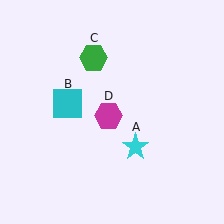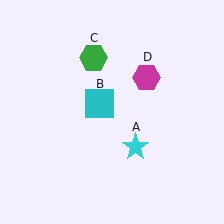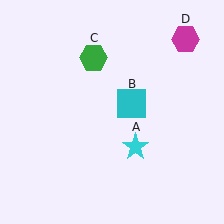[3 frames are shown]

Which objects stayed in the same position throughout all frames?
Cyan star (object A) and green hexagon (object C) remained stationary.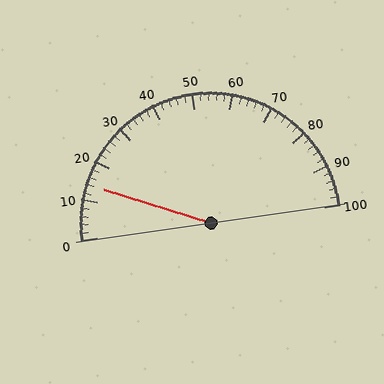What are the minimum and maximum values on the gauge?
The gauge ranges from 0 to 100.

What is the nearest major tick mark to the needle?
The nearest major tick mark is 10.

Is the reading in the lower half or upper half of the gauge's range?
The reading is in the lower half of the range (0 to 100).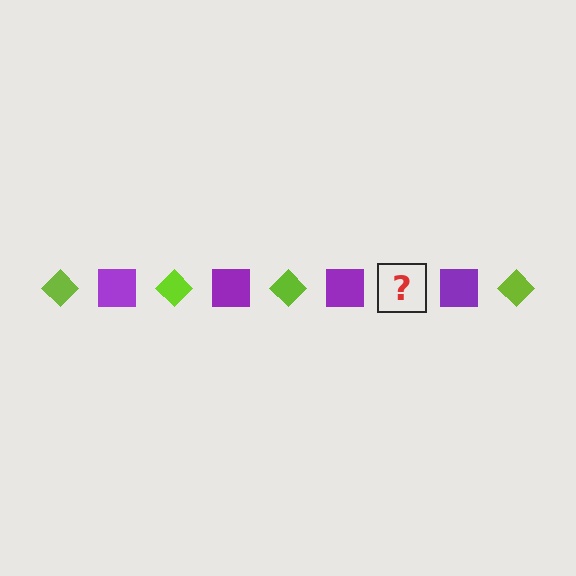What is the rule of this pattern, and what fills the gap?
The rule is that the pattern alternates between lime diamond and purple square. The gap should be filled with a lime diamond.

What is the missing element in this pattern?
The missing element is a lime diamond.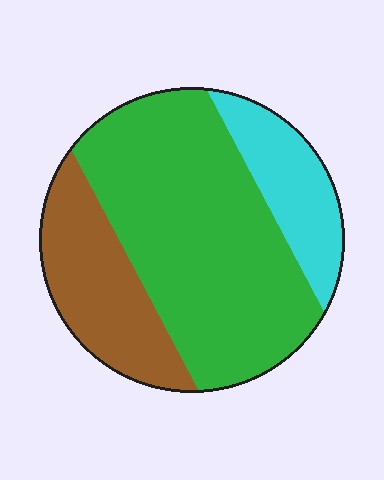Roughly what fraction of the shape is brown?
Brown covers about 25% of the shape.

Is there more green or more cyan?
Green.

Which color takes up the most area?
Green, at roughly 60%.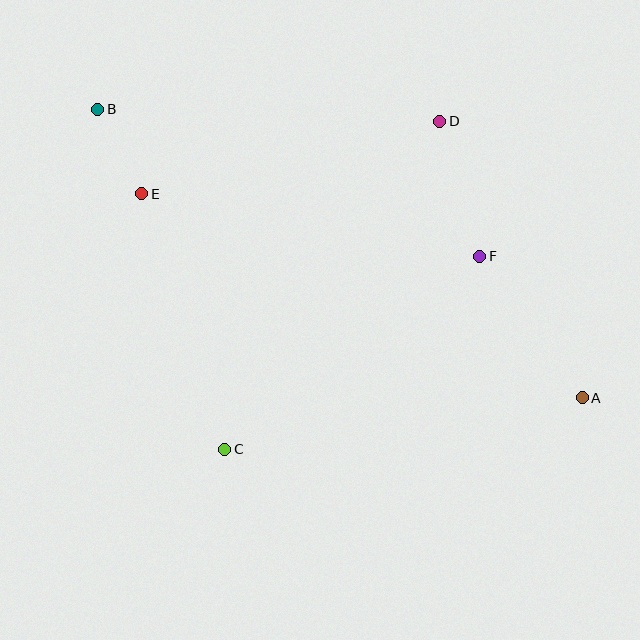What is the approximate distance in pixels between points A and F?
The distance between A and F is approximately 175 pixels.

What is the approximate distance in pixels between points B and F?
The distance between B and F is approximately 409 pixels.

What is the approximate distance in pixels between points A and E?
The distance between A and E is approximately 485 pixels.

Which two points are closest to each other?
Points B and E are closest to each other.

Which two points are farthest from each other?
Points A and B are farthest from each other.